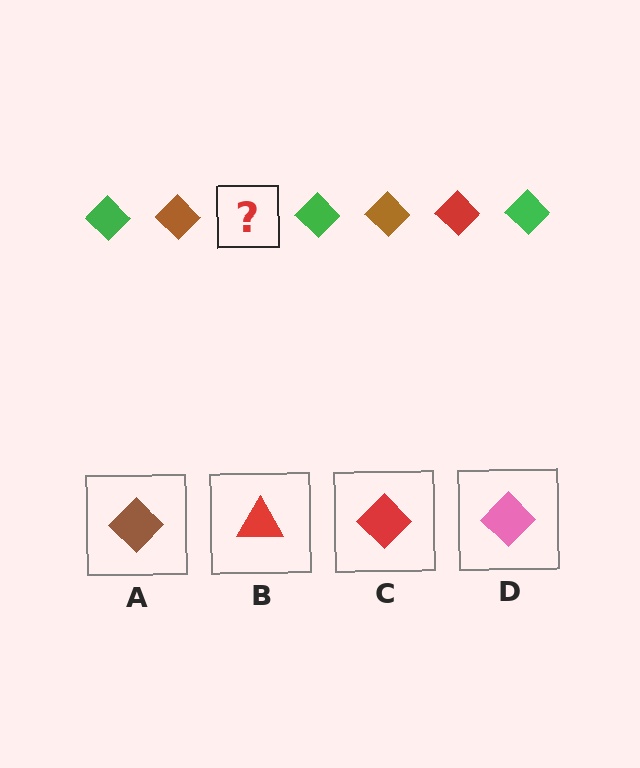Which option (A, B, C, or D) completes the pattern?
C.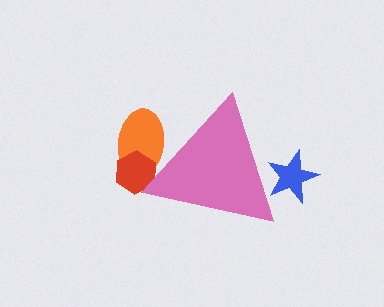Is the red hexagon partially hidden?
Yes, the red hexagon is partially hidden behind the pink triangle.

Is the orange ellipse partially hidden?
Yes, the orange ellipse is partially hidden behind the pink triangle.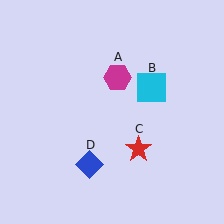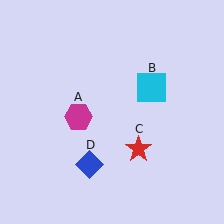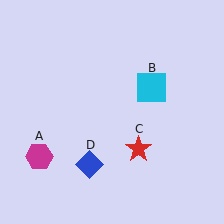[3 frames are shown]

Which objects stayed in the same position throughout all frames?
Cyan square (object B) and red star (object C) and blue diamond (object D) remained stationary.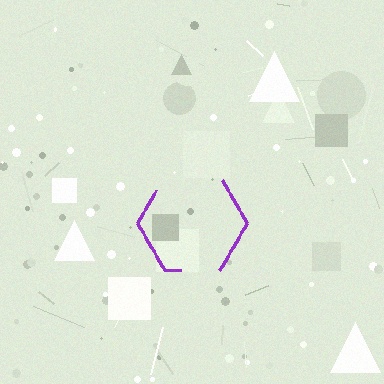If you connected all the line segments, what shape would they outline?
They would outline a hexagon.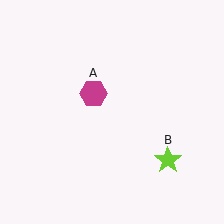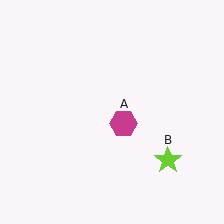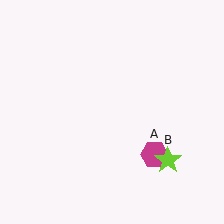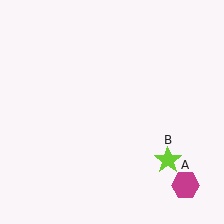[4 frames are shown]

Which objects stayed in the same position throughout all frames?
Lime star (object B) remained stationary.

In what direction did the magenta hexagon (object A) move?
The magenta hexagon (object A) moved down and to the right.